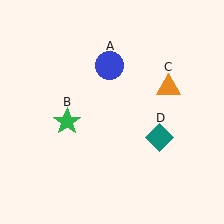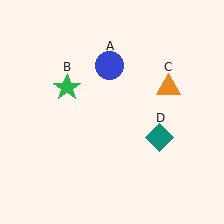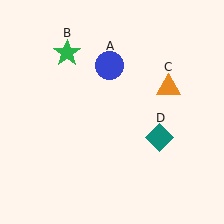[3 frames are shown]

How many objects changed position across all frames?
1 object changed position: green star (object B).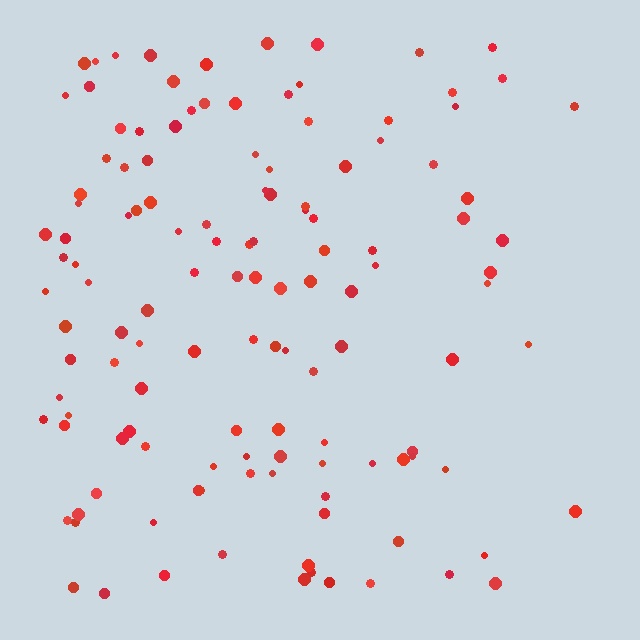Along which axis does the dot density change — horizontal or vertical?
Horizontal.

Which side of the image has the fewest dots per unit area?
The right.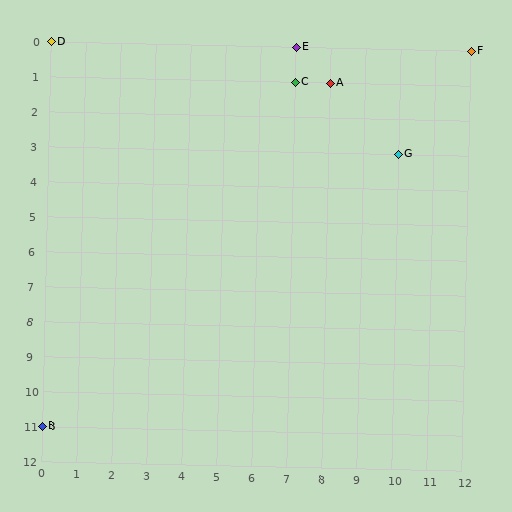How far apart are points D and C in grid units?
Points D and C are 7 columns and 1 row apart (about 7.1 grid units diagonally).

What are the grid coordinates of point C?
Point C is at grid coordinates (7, 1).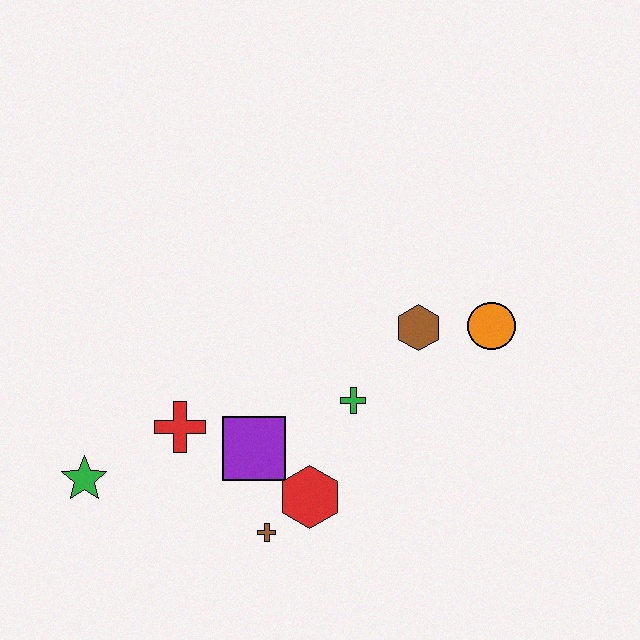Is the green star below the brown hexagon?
Yes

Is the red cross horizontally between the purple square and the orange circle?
No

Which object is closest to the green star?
The red cross is closest to the green star.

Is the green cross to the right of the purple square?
Yes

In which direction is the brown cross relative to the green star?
The brown cross is to the right of the green star.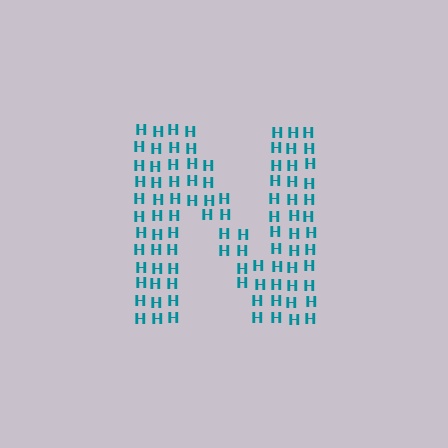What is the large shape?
The large shape is the letter N.